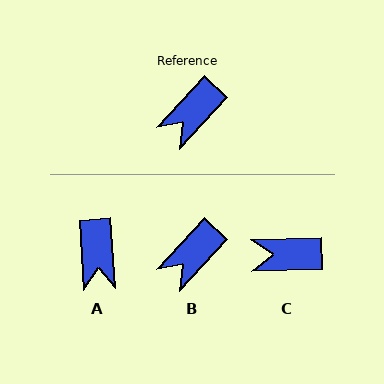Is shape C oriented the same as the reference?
No, it is off by about 45 degrees.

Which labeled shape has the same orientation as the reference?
B.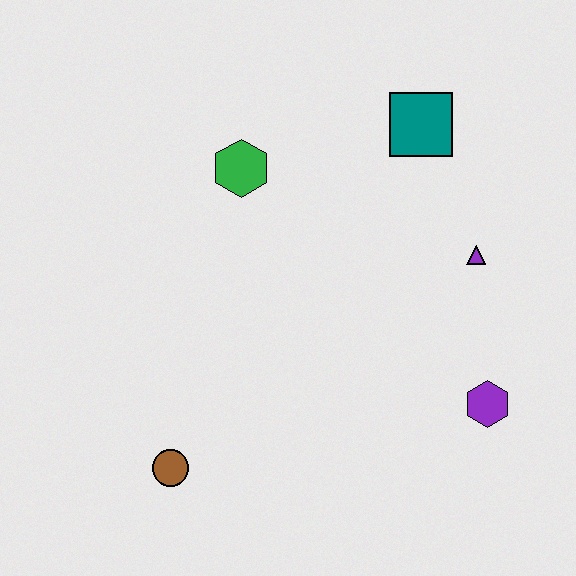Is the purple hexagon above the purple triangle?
No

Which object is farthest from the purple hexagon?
The green hexagon is farthest from the purple hexagon.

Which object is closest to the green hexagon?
The teal square is closest to the green hexagon.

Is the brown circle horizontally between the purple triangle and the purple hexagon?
No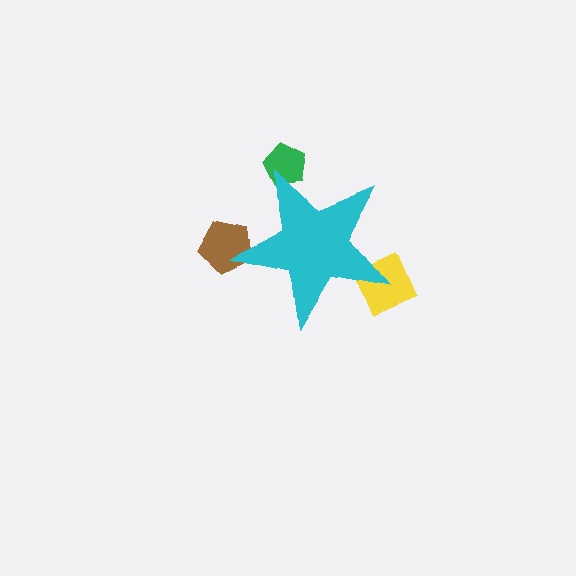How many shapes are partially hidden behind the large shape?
3 shapes are partially hidden.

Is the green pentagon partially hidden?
Yes, the green pentagon is partially hidden behind the cyan star.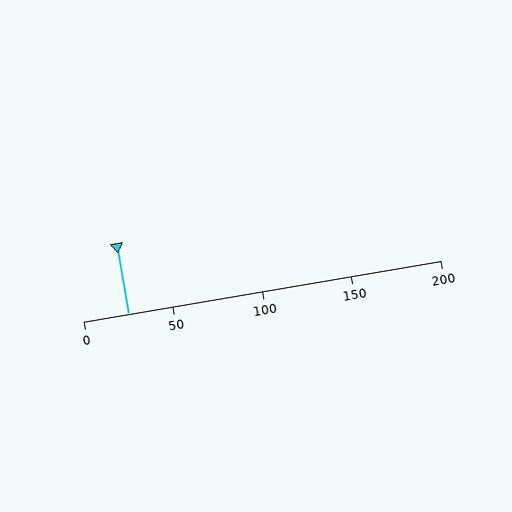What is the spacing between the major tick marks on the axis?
The major ticks are spaced 50 apart.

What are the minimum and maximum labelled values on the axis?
The axis runs from 0 to 200.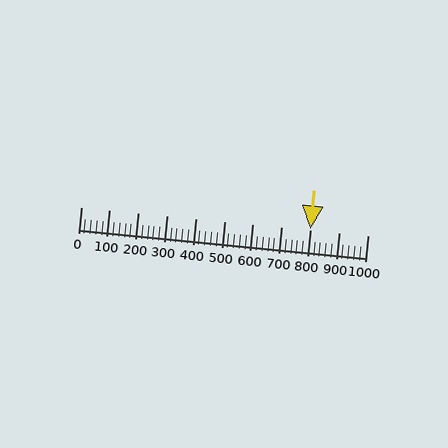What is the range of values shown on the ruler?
The ruler shows values from 0 to 1000.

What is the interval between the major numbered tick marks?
The major tick marks are spaced 100 units apart.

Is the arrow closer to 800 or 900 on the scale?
The arrow is closer to 800.